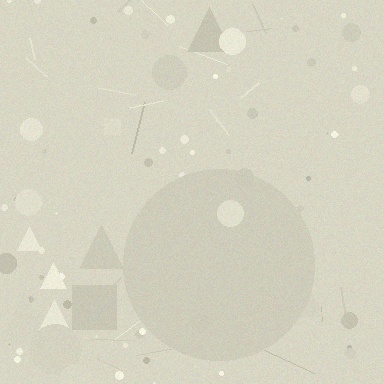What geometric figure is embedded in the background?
A circle is embedded in the background.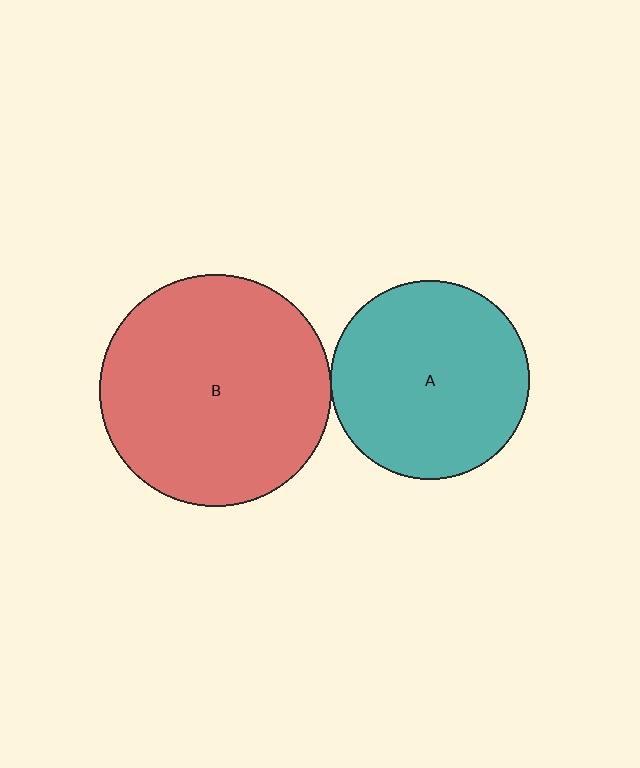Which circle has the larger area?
Circle B (red).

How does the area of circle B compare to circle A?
Approximately 1.4 times.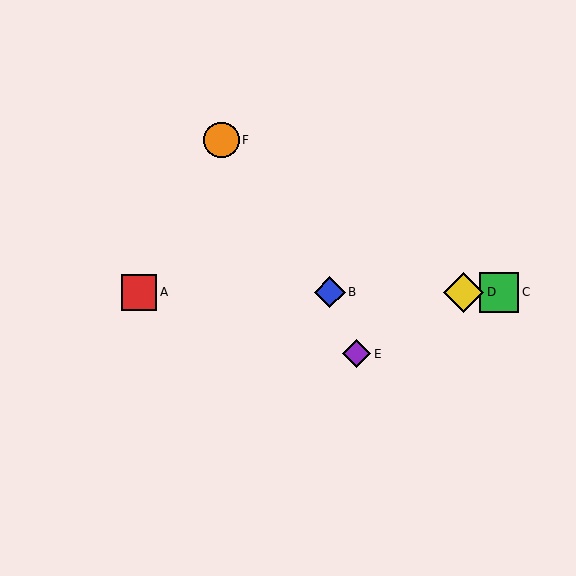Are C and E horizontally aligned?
No, C is at y≈292 and E is at y≈354.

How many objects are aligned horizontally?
4 objects (A, B, C, D) are aligned horizontally.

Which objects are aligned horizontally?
Objects A, B, C, D are aligned horizontally.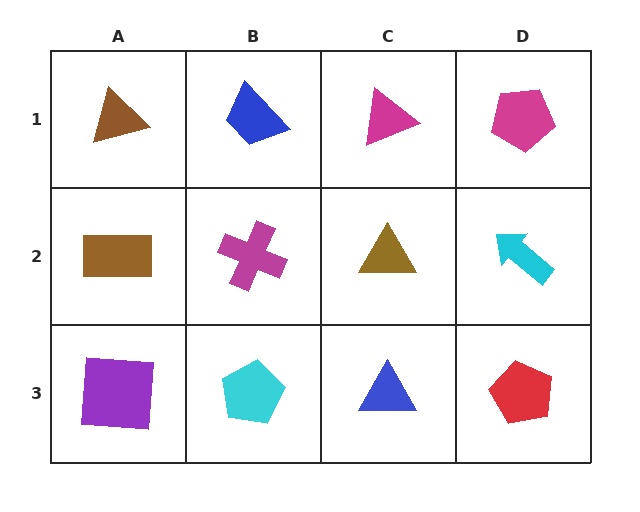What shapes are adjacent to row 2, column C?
A magenta triangle (row 1, column C), a blue triangle (row 3, column C), a magenta cross (row 2, column B), a cyan arrow (row 2, column D).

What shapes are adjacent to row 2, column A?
A brown triangle (row 1, column A), a purple square (row 3, column A), a magenta cross (row 2, column B).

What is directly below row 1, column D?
A cyan arrow.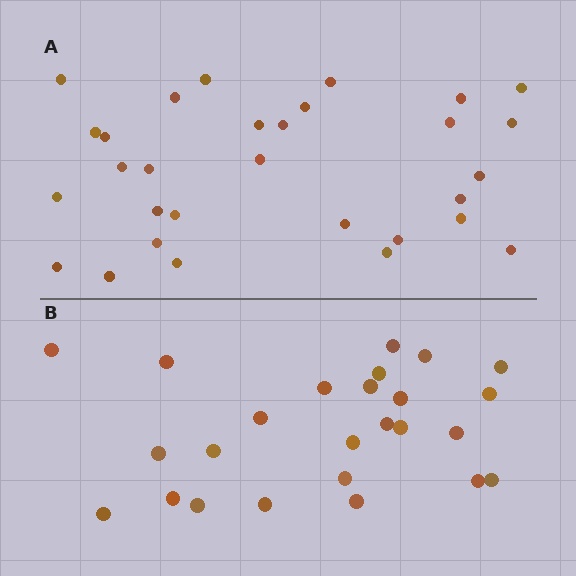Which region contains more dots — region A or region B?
Region A (the top region) has more dots.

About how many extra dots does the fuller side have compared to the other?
Region A has about 5 more dots than region B.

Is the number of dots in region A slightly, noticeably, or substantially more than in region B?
Region A has only slightly more — the two regions are fairly close. The ratio is roughly 1.2 to 1.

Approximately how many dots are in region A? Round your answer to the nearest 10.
About 30 dots.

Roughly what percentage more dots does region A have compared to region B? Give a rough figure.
About 20% more.